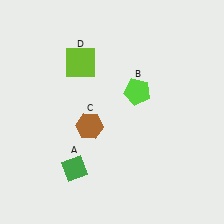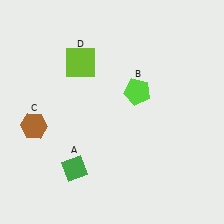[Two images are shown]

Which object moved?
The brown hexagon (C) moved left.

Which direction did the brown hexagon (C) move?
The brown hexagon (C) moved left.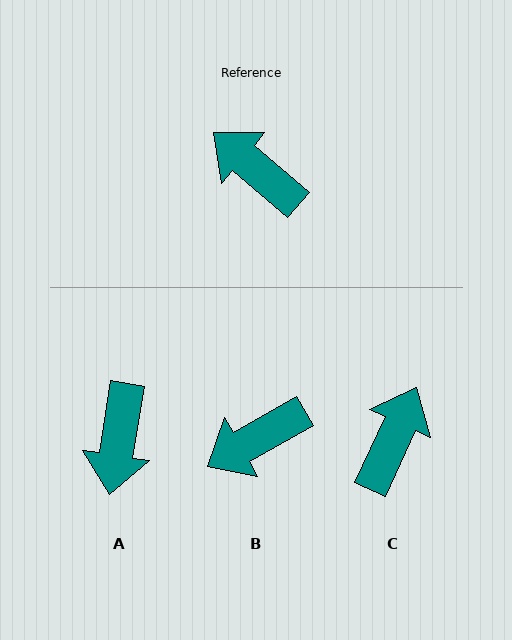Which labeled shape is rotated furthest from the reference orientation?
A, about 121 degrees away.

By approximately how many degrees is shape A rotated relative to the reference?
Approximately 121 degrees counter-clockwise.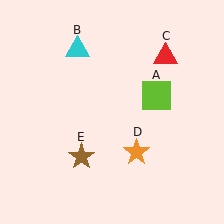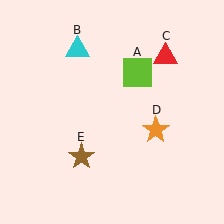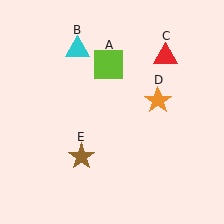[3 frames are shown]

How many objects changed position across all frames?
2 objects changed position: lime square (object A), orange star (object D).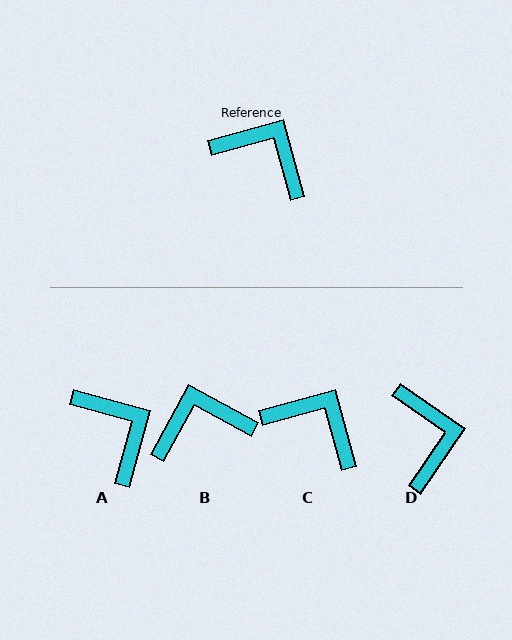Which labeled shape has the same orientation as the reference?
C.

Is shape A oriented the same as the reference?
No, it is off by about 31 degrees.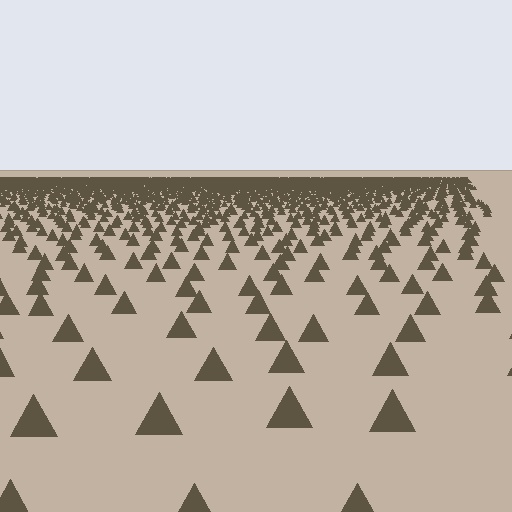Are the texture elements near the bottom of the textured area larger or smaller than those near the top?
Larger. Near the bottom, elements are closer to the viewer and appear at a bigger on-screen size.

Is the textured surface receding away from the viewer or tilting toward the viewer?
The surface is receding away from the viewer. Texture elements get smaller and denser toward the top.